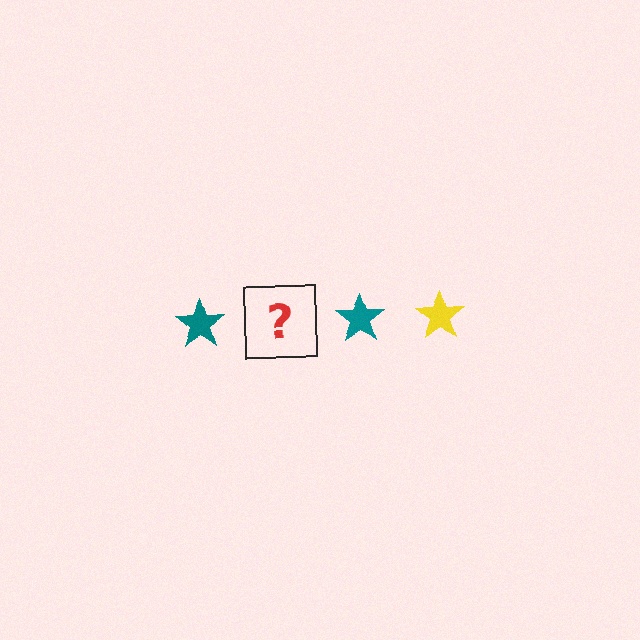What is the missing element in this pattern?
The missing element is a yellow star.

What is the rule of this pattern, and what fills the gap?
The rule is that the pattern cycles through teal, yellow stars. The gap should be filled with a yellow star.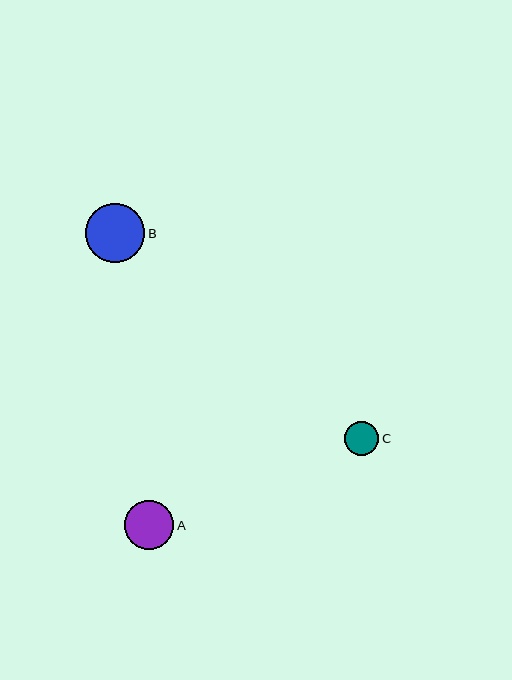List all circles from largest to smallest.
From largest to smallest: B, A, C.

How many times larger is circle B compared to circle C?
Circle B is approximately 1.7 times the size of circle C.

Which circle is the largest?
Circle B is the largest with a size of approximately 59 pixels.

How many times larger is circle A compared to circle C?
Circle A is approximately 1.4 times the size of circle C.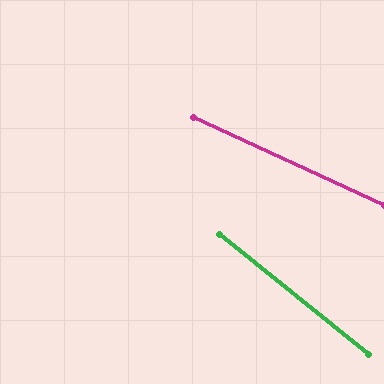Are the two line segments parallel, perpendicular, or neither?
Neither parallel nor perpendicular — they differ by about 14°.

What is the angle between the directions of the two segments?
Approximately 14 degrees.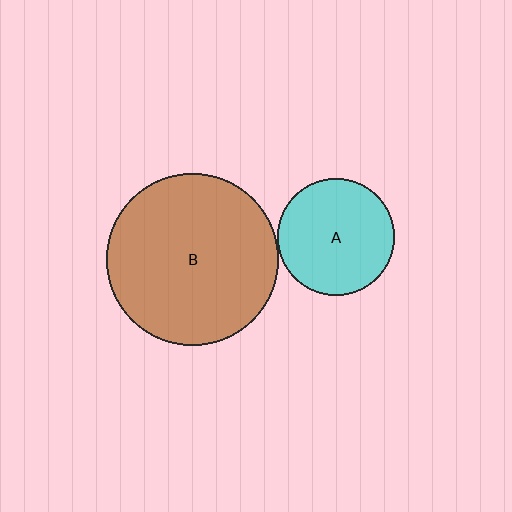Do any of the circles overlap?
No, none of the circles overlap.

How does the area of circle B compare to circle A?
Approximately 2.2 times.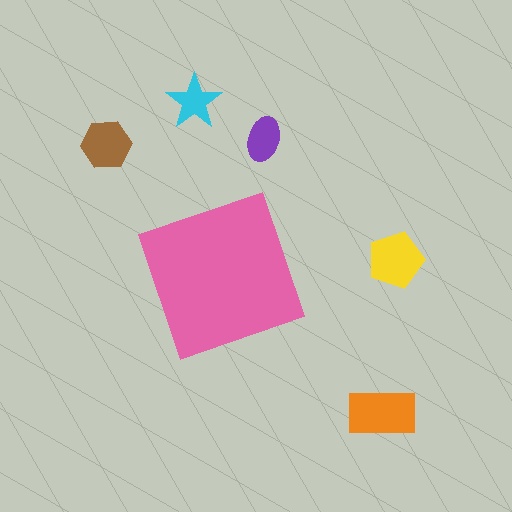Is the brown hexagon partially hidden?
No, the brown hexagon is fully visible.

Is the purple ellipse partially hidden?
No, the purple ellipse is fully visible.